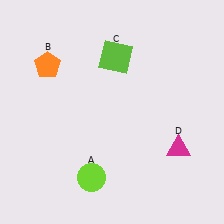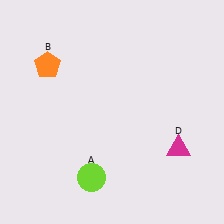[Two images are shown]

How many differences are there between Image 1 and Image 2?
There is 1 difference between the two images.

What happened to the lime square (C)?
The lime square (C) was removed in Image 2. It was in the top-right area of Image 1.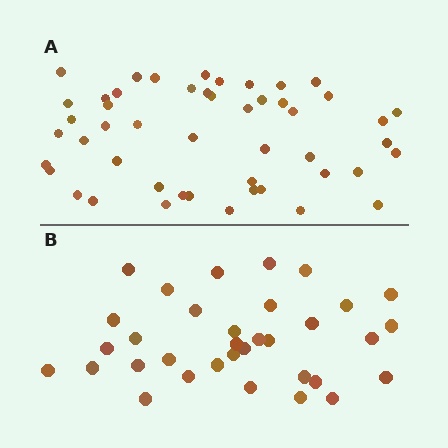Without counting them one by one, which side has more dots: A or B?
Region A (the top region) has more dots.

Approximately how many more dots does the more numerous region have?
Region A has approximately 15 more dots than region B.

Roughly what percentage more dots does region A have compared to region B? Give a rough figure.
About 45% more.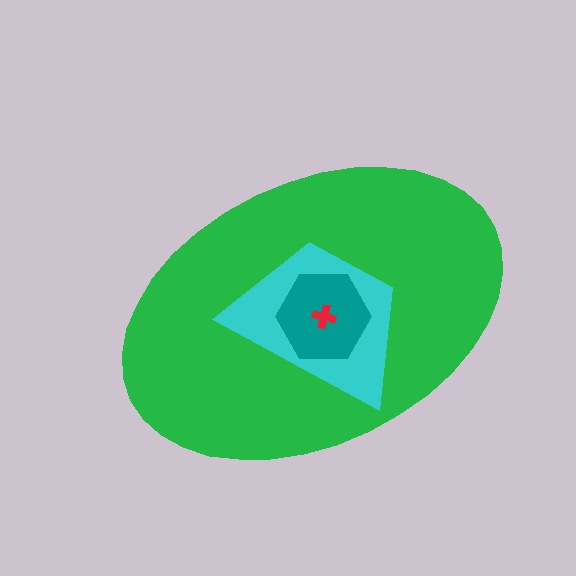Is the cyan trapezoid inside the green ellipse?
Yes.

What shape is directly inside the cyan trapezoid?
The teal hexagon.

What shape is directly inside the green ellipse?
The cyan trapezoid.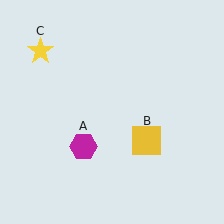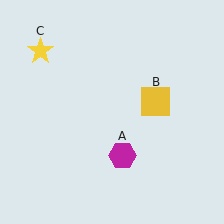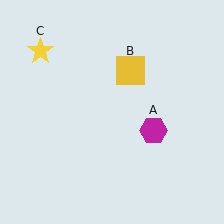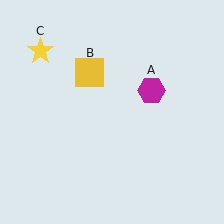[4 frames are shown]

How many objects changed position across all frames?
2 objects changed position: magenta hexagon (object A), yellow square (object B).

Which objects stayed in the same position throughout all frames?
Yellow star (object C) remained stationary.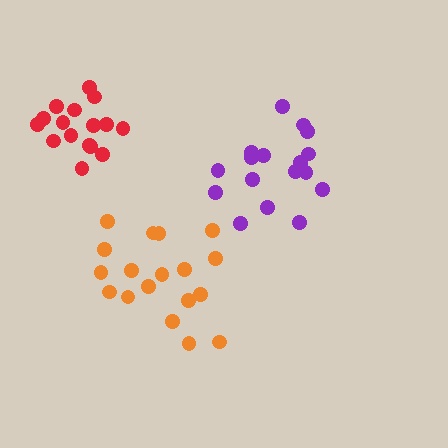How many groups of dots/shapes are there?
There are 3 groups.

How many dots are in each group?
Group 1: 18 dots, Group 2: 17 dots, Group 3: 16 dots (51 total).